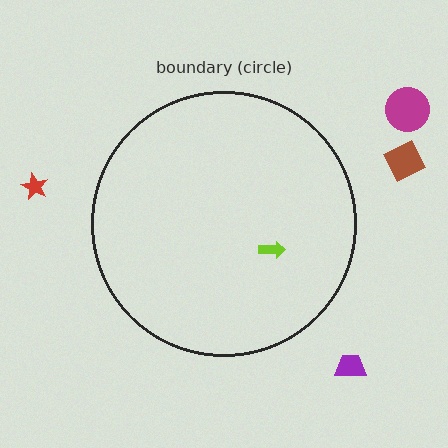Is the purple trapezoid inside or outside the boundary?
Outside.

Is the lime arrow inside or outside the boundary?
Inside.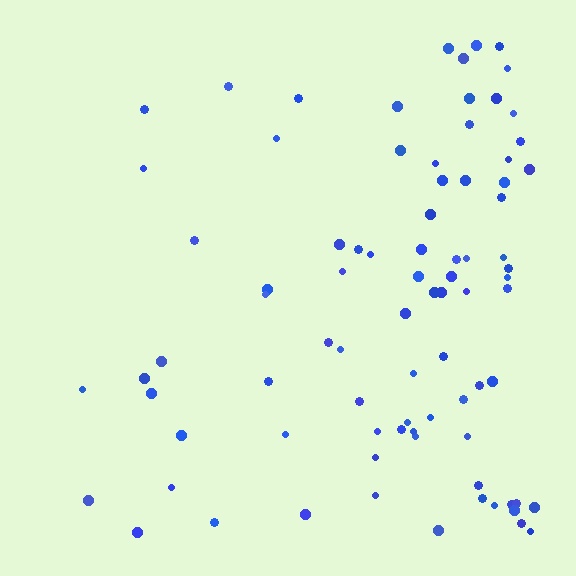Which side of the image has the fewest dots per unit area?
The left.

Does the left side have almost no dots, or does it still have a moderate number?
Still a moderate number, just noticeably fewer than the right.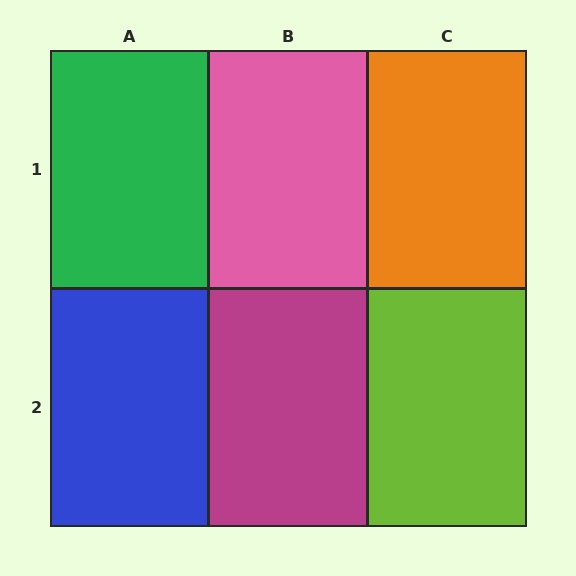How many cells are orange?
1 cell is orange.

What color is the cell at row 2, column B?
Magenta.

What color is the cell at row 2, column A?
Blue.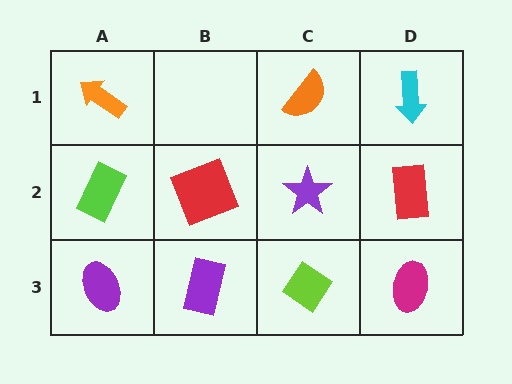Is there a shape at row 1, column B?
No, that cell is empty.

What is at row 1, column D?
A cyan arrow.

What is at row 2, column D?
A red rectangle.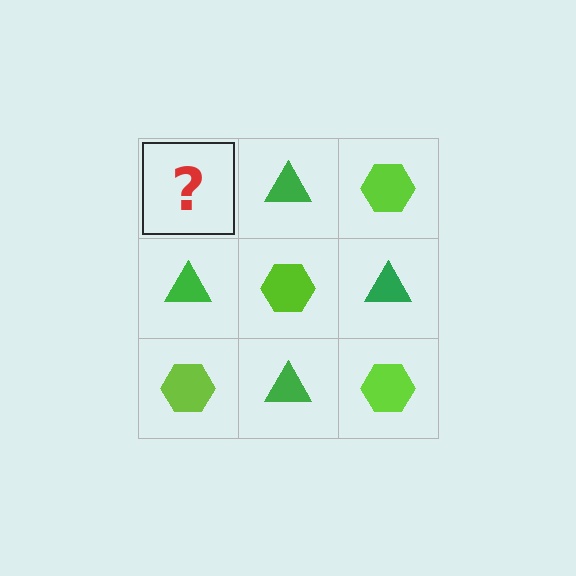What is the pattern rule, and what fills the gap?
The rule is that it alternates lime hexagon and green triangle in a checkerboard pattern. The gap should be filled with a lime hexagon.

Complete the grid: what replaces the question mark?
The question mark should be replaced with a lime hexagon.